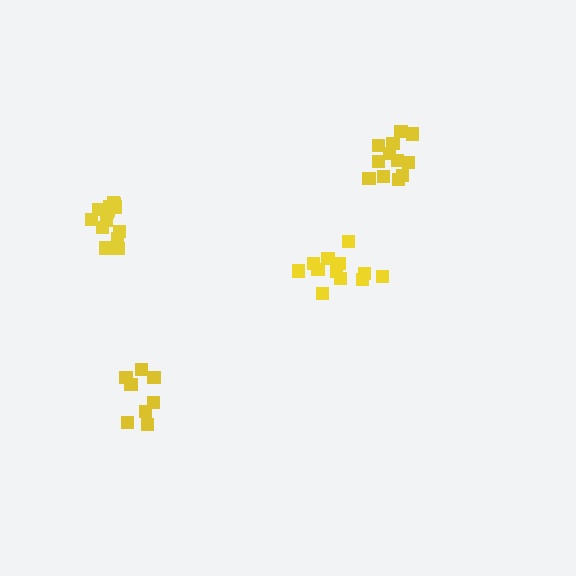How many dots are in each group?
Group 1: 12 dots, Group 2: 12 dots, Group 3: 8 dots, Group 4: 14 dots (46 total).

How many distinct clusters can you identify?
There are 4 distinct clusters.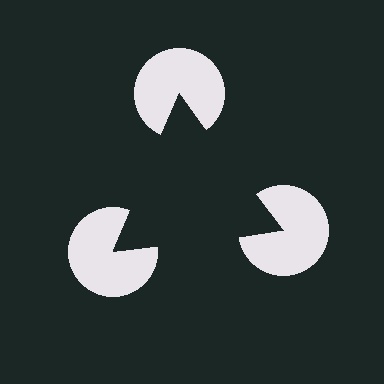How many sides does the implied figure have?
3 sides.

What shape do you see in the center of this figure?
An illusory triangle — its edges are inferred from the aligned wedge cuts in the pac-man discs, not physically drawn.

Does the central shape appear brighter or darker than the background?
It typically appears slightly darker than the background, even though no actual brightness change is drawn.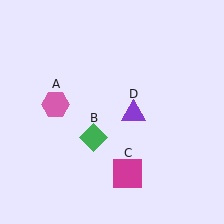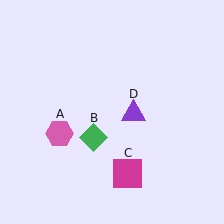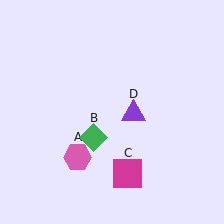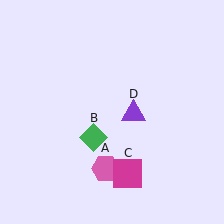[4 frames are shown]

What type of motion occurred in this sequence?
The pink hexagon (object A) rotated counterclockwise around the center of the scene.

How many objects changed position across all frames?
1 object changed position: pink hexagon (object A).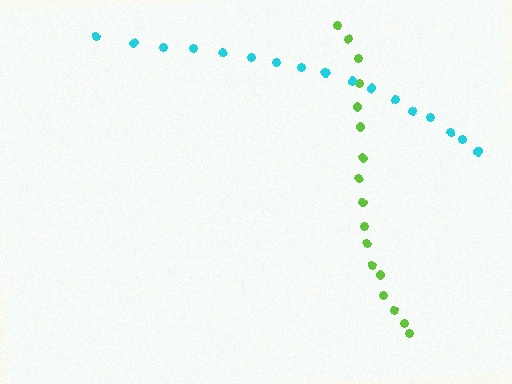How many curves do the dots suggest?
There are 2 distinct paths.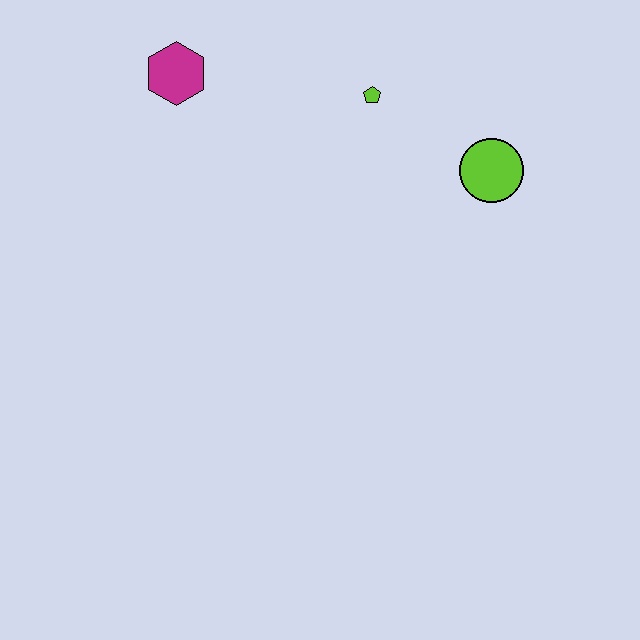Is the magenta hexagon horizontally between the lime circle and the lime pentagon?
No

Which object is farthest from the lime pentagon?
The magenta hexagon is farthest from the lime pentagon.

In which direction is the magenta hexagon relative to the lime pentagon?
The magenta hexagon is to the left of the lime pentagon.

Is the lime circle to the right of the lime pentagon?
Yes